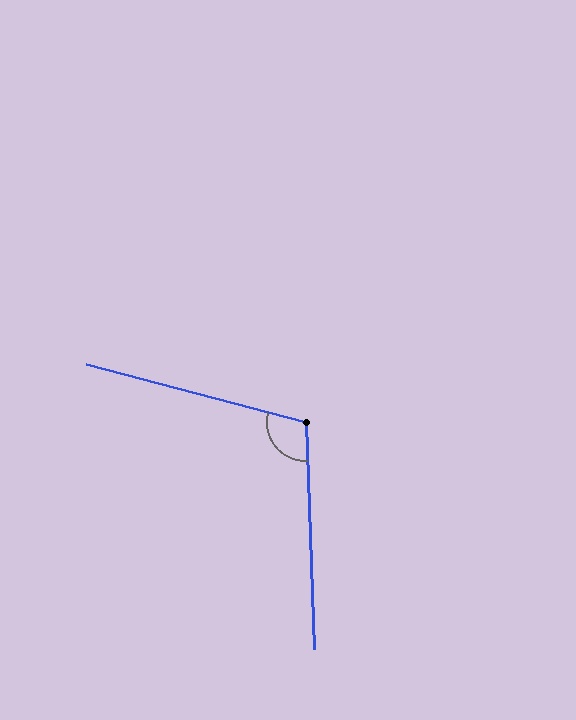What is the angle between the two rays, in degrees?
Approximately 107 degrees.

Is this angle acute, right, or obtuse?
It is obtuse.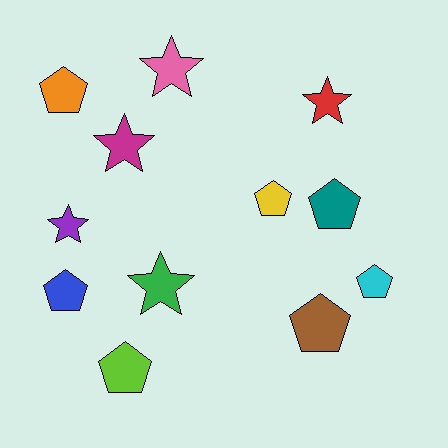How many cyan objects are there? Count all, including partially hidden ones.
There is 1 cyan object.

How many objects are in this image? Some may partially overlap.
There are 12 objects.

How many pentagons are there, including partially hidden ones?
There are 7 pentagons.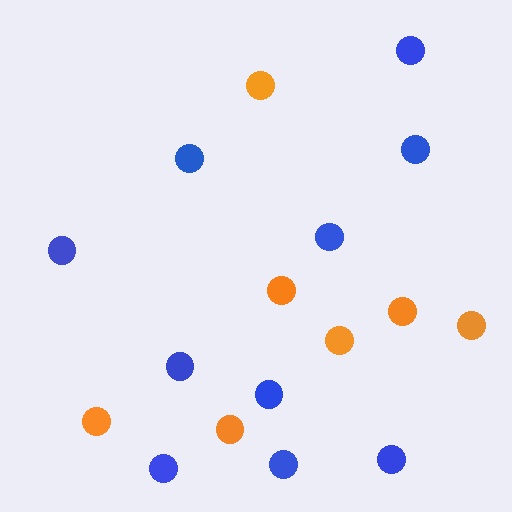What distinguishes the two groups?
There are 2 groups: one group of orange circles (7) and one group of blue circles (10).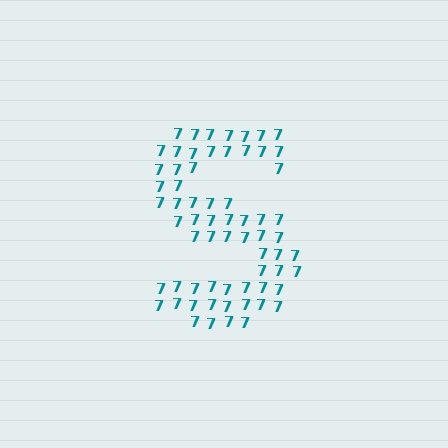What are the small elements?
The small elements are digit 7's.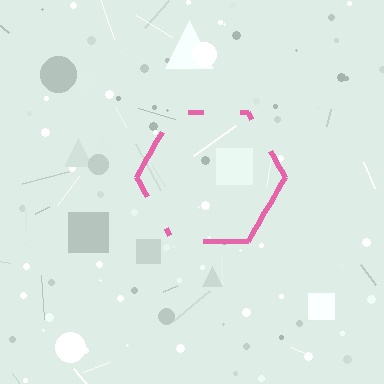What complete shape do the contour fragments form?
The contour fragments form a hexagon.